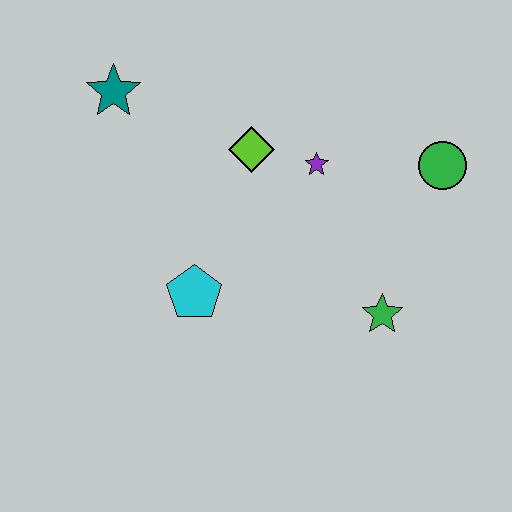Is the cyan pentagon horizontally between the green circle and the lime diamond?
No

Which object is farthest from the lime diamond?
The green star is farthest from the lime diamond.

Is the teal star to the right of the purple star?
No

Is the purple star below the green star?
No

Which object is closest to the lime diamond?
The purple star is closest to the lime diamond.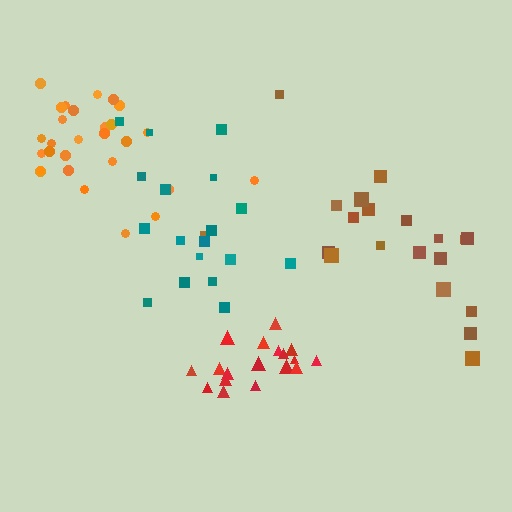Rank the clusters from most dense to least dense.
red, orange, brown, teal.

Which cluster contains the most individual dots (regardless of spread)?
Orange (28).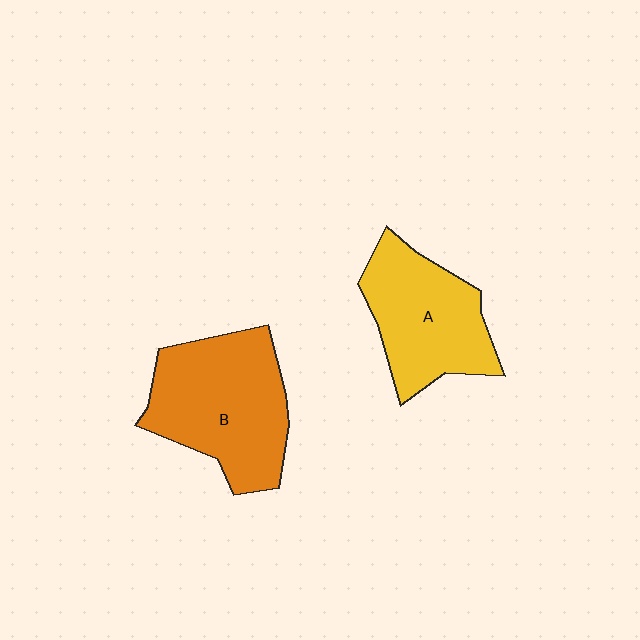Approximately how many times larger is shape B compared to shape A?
Approximately 1.2 times.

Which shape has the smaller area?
Shape A (yellow).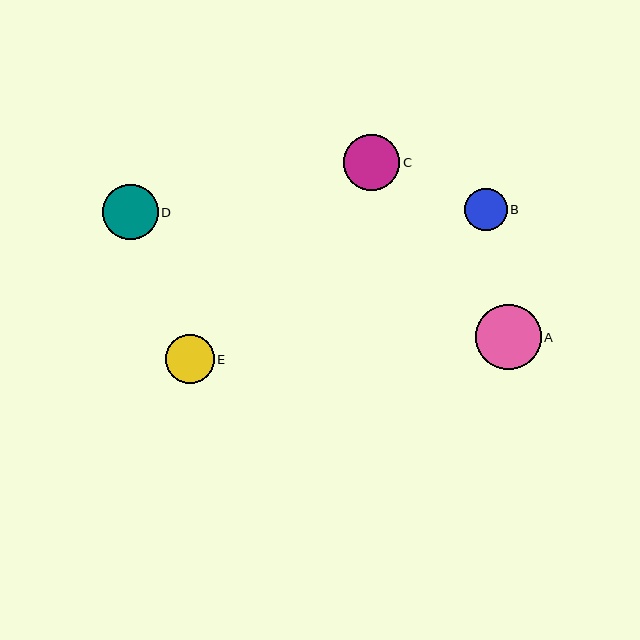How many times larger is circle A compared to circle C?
Circle A is approximately 1.2 times the size of circle C.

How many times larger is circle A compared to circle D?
Circle A is approximately 1.2 times the size of circle D.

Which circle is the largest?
Circle A is the largest with a size of approximately 65 pixels.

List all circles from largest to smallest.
From largest to smallest: A, C, D, E, B.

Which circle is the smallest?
Circle B is the smallest with a size of approximately 42 pixels.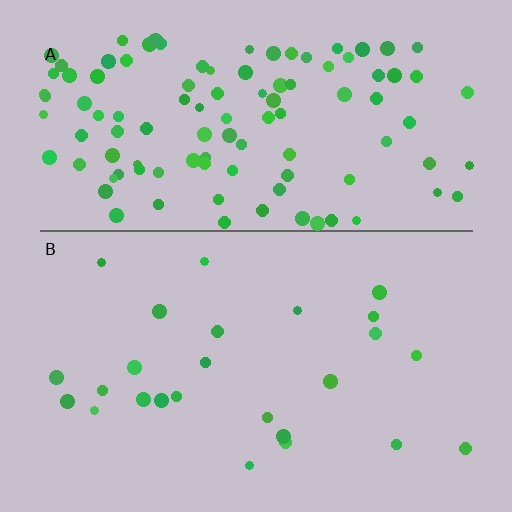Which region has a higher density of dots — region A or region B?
A (the top).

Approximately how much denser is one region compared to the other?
Approximately 4.4× — region A over region B.